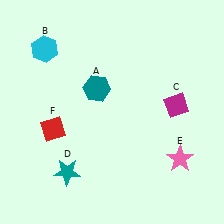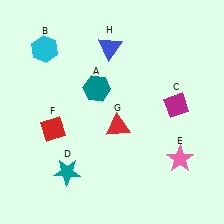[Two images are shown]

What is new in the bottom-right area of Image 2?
A red triangle (G) was added in the bottom-right area of Image 2.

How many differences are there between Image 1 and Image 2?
There are 2 differences between the two images.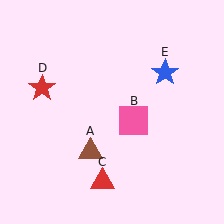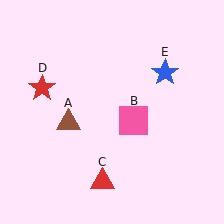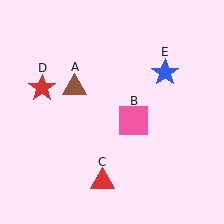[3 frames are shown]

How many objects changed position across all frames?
1 object changed position: brown triangle (object A).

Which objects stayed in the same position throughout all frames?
Pink square (object B) and red triangle (object C) and red star (object D) and blue star (object E) remained stationary.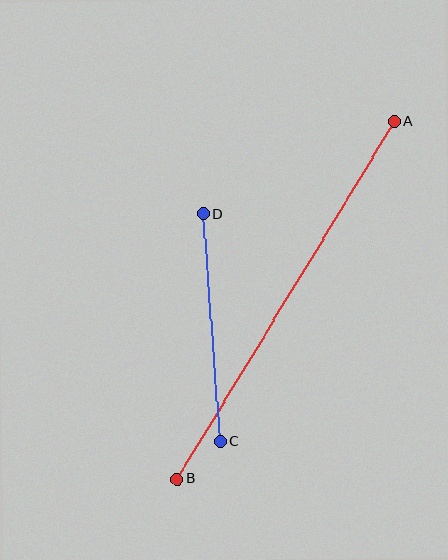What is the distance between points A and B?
The distance is approximately 419 pixels.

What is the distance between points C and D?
The distance is approximately 228 pixels.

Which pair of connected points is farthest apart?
Points A and B are farthest apart.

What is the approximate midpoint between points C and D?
The midpoint is at approximately (212, 328) pixels.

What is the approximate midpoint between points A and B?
The midpoint is at approximately (286, 300) pixels.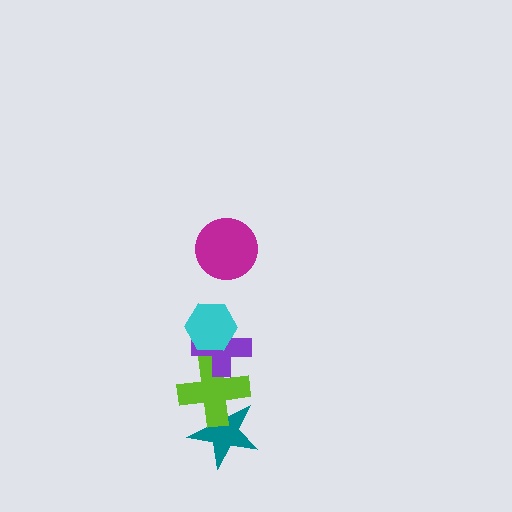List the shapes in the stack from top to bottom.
From top to bottom: the magenta circle, the cyan hexagon, the purple cross, the lime cross, the teal star.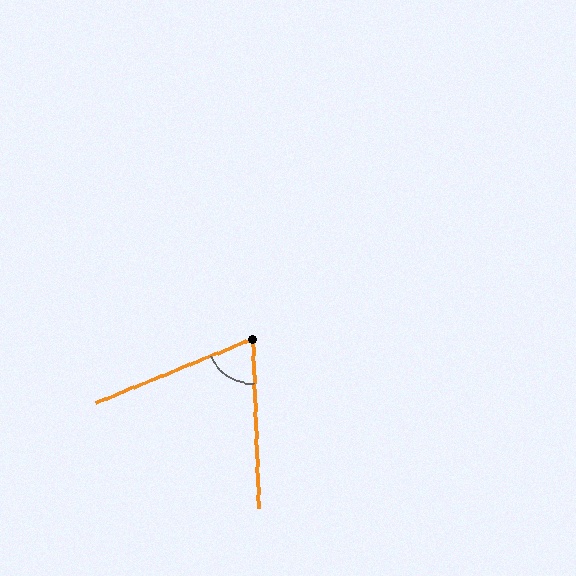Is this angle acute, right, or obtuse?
It is acute.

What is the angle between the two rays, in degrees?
Approximately 70 degrees.